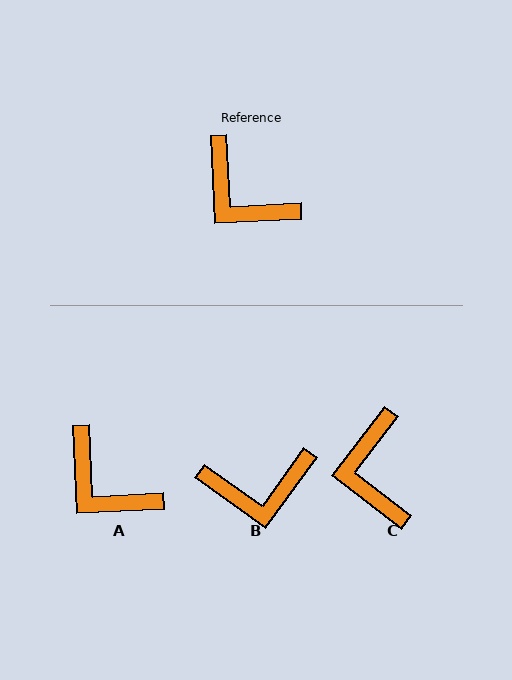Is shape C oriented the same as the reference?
No, it is off by about 40 degrees.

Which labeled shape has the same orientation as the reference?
A.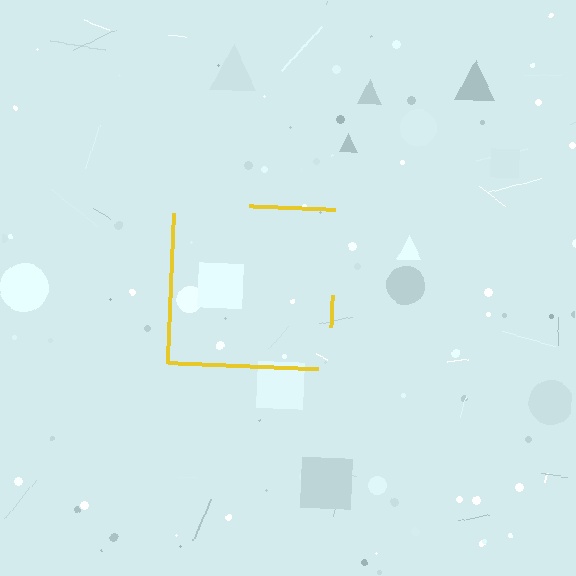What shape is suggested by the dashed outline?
The dashed outline suggests a square.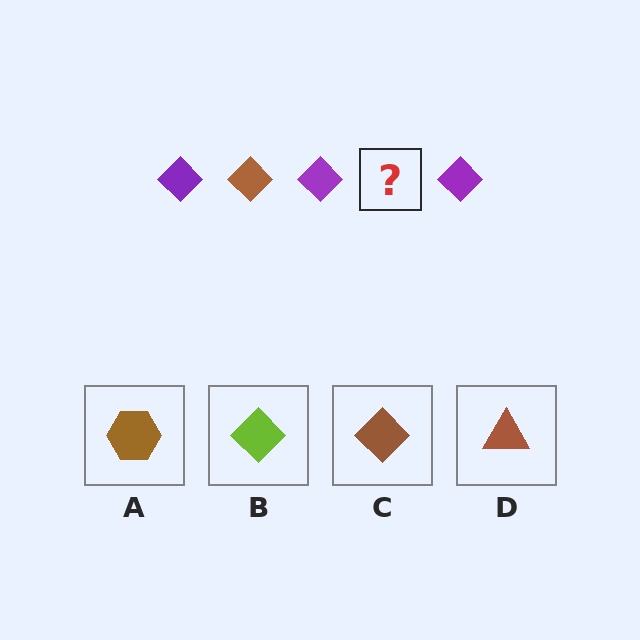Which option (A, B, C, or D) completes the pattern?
C.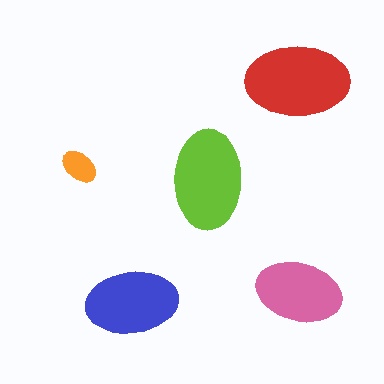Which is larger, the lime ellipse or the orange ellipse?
The lime one.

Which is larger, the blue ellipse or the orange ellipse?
The blue one.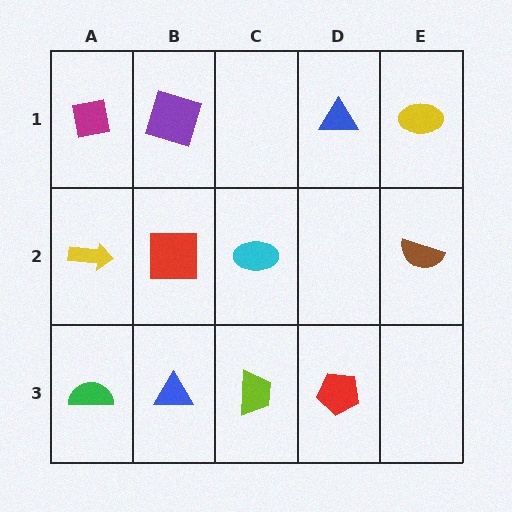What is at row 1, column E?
A yellow ellipse.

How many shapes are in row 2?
4 shapes.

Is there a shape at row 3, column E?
No, that cell is empty.